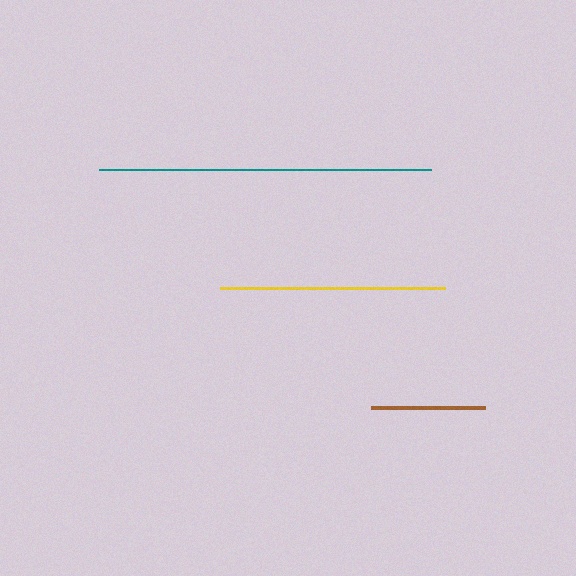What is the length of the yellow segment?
The yellow segment is approximately 225 pixels long.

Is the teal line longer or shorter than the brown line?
The teal line is longer than the brown line.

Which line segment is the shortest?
The brown line is the shortest at approximately 115 pixels.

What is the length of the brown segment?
The brown segment is approximately 115 pixels long.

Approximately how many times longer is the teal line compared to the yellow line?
The teal line is approximately 1.5 times the length of the yellow line.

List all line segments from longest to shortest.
From longest to shortest: teal, yellow, brown.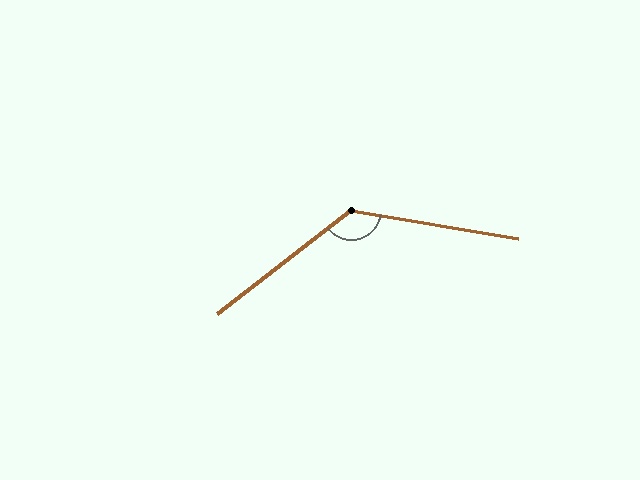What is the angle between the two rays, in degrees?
Approximately 132 degrees.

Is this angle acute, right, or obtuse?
It is obtuse.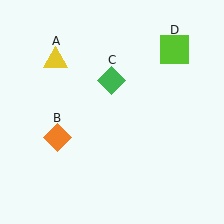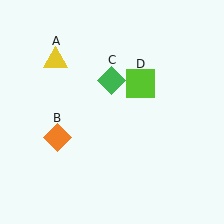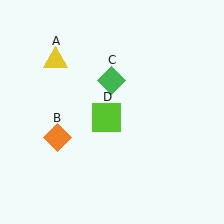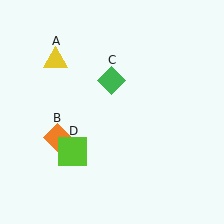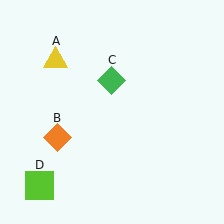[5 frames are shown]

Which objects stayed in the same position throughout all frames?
Yellow triangle (object A) and orange diamond (object B) and green diamond (object C) remained stationary.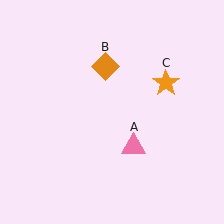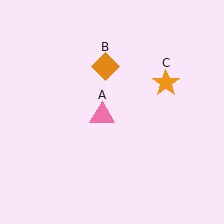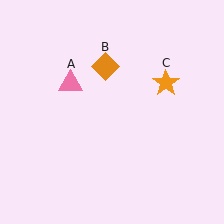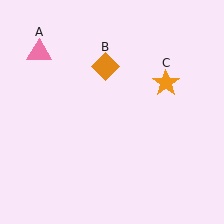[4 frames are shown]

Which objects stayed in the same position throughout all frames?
Orange diamond (object B) and orange star (object C) remained stationary.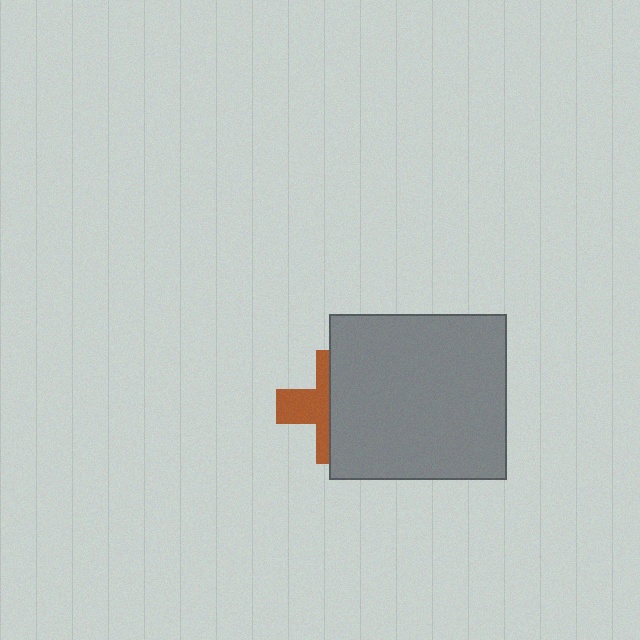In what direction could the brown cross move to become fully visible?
The brown cross could move left. That would shift it out from behind the gray rectangle entirely.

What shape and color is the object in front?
The object in front is a gray rectangle.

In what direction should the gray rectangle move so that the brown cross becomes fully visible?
The gray rectangle should move right. That is the shortest direction to clear the overlap and leave the brown cross fully visible.